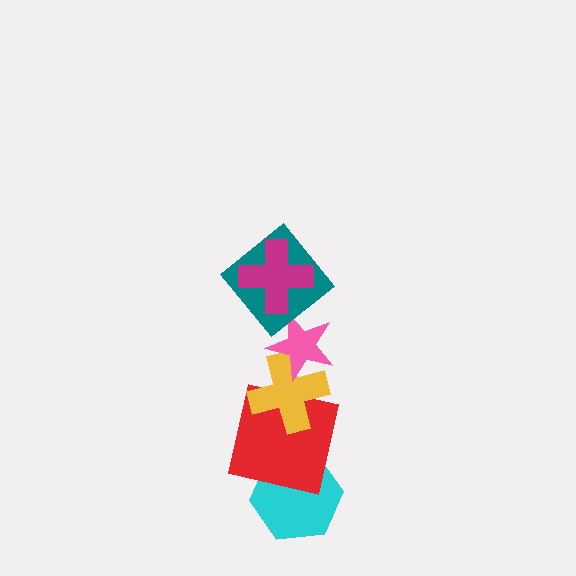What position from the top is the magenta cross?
The magenta cross is 1st from the top.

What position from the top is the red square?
The red square is 5th from the top.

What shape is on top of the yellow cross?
The pink star is on top of the yellow cross.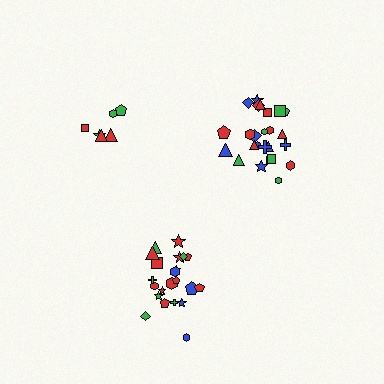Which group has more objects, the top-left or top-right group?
The top-right group.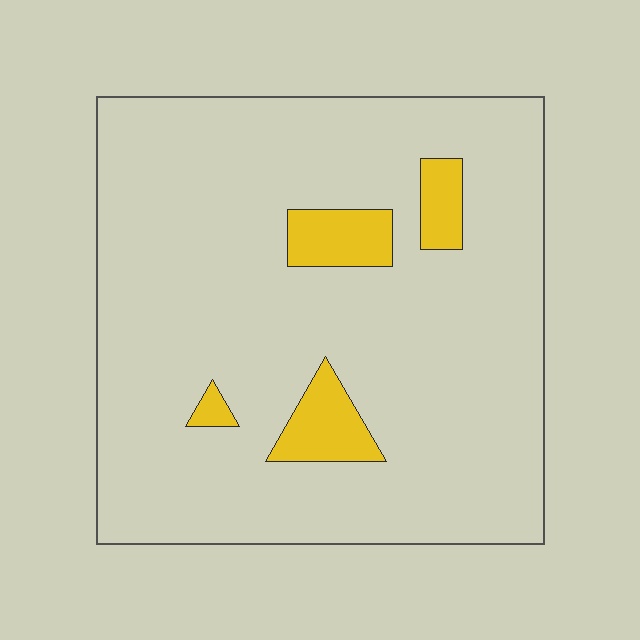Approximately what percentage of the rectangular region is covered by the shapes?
Approximately 10%.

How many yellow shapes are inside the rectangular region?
4.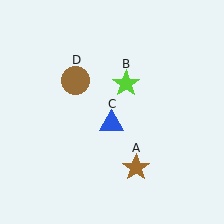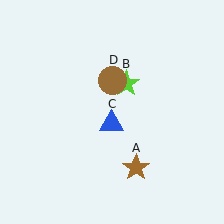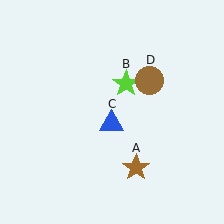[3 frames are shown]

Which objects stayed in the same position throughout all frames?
Brown star (object A) and lime star (object B) and blue triangle (object C) remained stationary.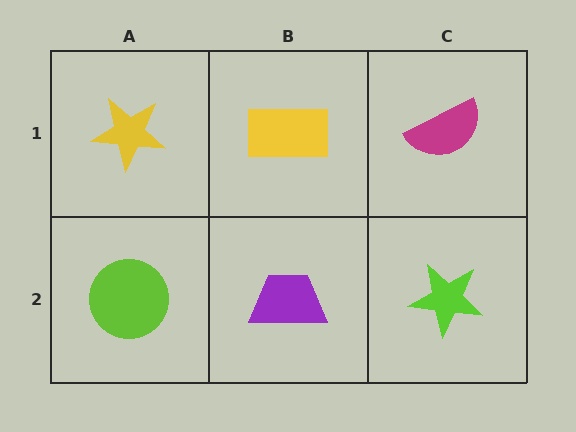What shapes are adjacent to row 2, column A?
A yellow star (row 1, column A), a purple trapezoid (row 2, column B).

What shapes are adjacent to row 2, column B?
A yellow rectangle (row 1, column B), a lime circle (row 2, column A), a lime star (row 2, column C).